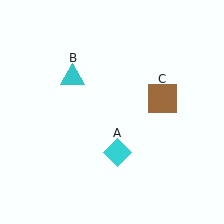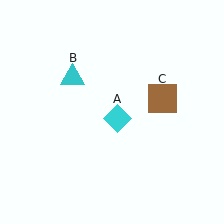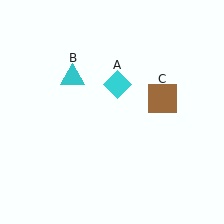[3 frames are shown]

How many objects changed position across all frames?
1 object changed position: cyan diamond (object A).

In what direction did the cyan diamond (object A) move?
The cyan diamond (object A) moved up.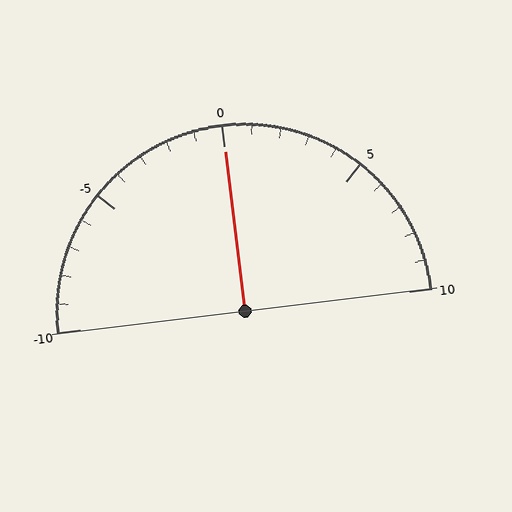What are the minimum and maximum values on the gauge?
The gauge ranges from -10 to 10.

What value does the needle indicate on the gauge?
The needle indicates approximately 0.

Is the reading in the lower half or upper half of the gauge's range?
The reading is in the upper half of the range (-10 to 10).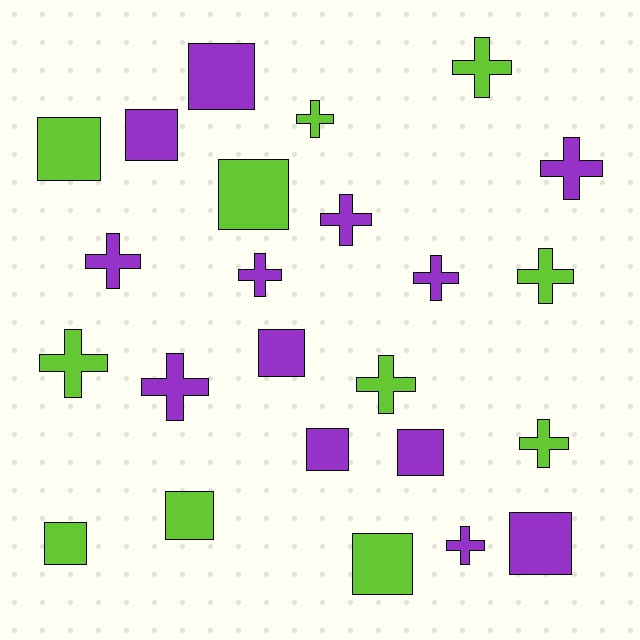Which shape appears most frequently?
Cross, with 13 objects.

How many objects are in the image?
There are 24 objects.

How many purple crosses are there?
There are 7 purple crosses.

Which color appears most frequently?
Purple, with 13 objects.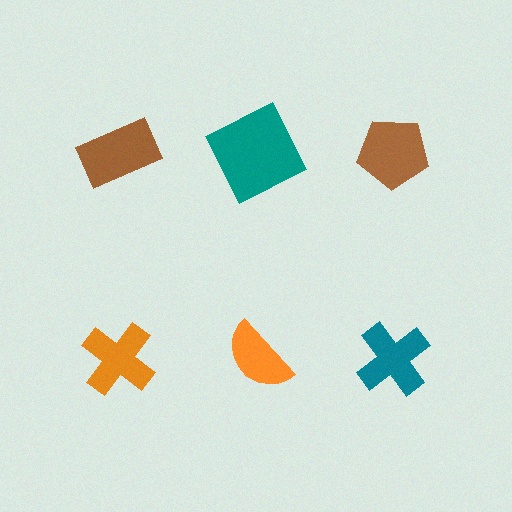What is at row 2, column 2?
An orange semicircle.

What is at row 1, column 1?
A brown rectangle.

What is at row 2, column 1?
An orange cross.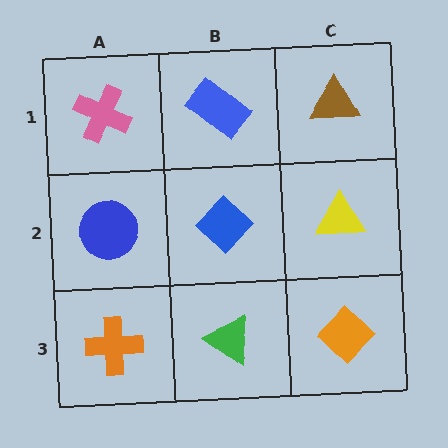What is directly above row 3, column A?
A blue circle.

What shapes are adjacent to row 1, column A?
A blue circle (row 2, column A), a blue rectangle (row 1, column B).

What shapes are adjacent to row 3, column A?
A blue circle (row 2, column A), a green triangle (row 3, column B).